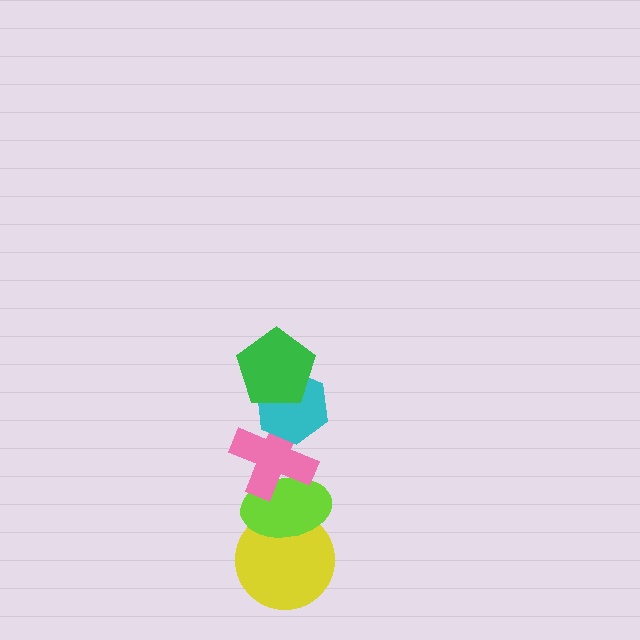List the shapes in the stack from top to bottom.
From top to bottom: the green pentagon, the cyan hexagon, the pink cross, the lime ellipse, the yellow circle.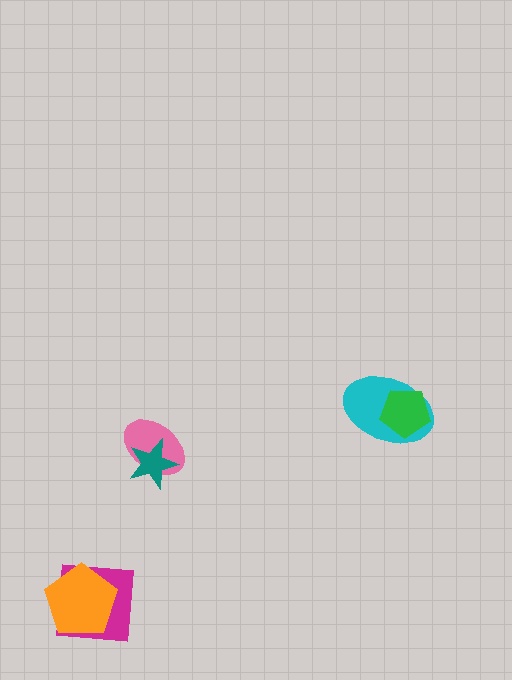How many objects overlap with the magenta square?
1 object overlaps with the magenta square.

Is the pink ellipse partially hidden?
Yes, it is partially covered by another shape.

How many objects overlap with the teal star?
1 object overlaps with the teal star.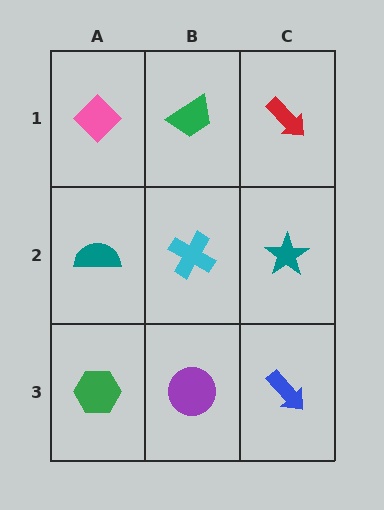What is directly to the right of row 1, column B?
A red arrow.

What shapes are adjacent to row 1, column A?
A teal semicircle (row 2, column A), a green trapezoid (row 1, column B).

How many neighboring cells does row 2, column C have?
3.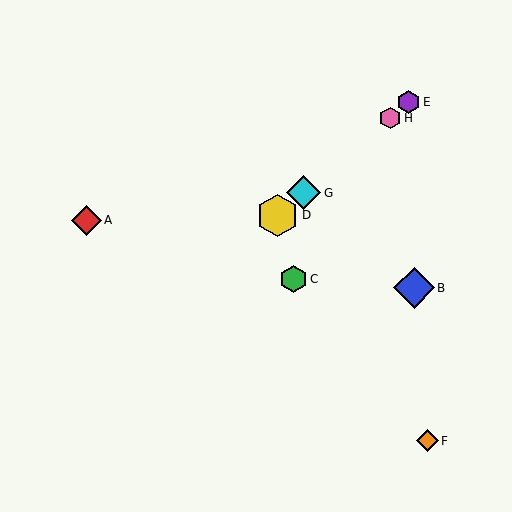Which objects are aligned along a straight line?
Objects D, E, G, H are aligned along a straight line.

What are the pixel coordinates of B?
Object B is at (414, 288).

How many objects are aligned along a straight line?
4 objects (D, E, G, H) are aligned along a straight line.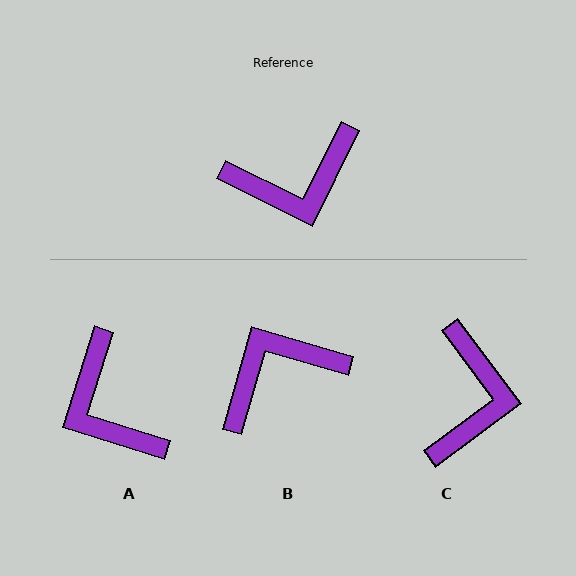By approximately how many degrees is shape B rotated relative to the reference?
Approximately 170 degrees clockwise.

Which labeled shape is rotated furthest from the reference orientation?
B, about 170 degrees away.